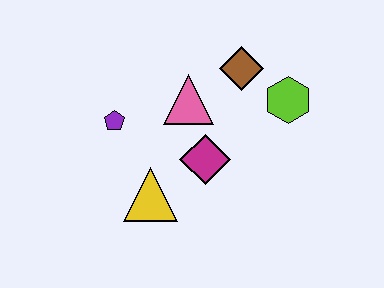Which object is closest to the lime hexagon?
The brown diamond is closest to the lime hexagon.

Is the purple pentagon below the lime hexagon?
Yes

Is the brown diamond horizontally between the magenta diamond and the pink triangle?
No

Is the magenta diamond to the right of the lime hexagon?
No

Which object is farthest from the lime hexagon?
The purple pentagon is farthest from the lime hexagon.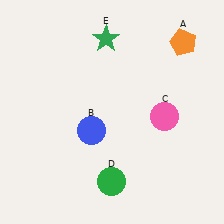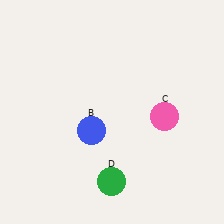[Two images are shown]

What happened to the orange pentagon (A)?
The orange pentagon (A) was removed in Image 2. It was in the top-right area of Image 1.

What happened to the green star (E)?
The green star (E) was removed in Image 2. It was in the top-left area of Image 1.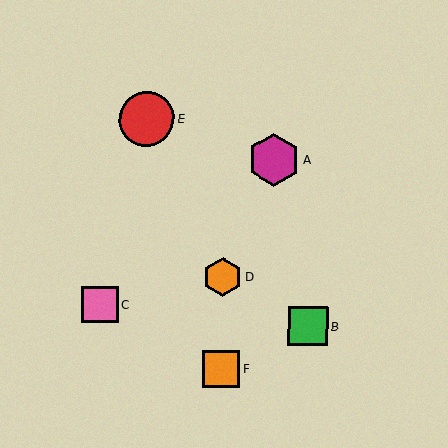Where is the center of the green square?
The center of the green square is at (308, 326).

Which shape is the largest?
The red circle (labeled E) is the largest.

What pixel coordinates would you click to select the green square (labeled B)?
Click at (308, 326) to select the green square B.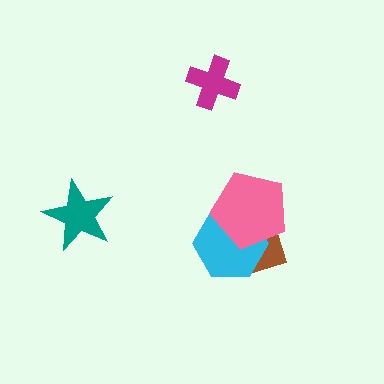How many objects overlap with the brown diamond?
2 objects overlap with the brown diamond.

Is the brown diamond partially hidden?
Yes, it is partially covered by another shape.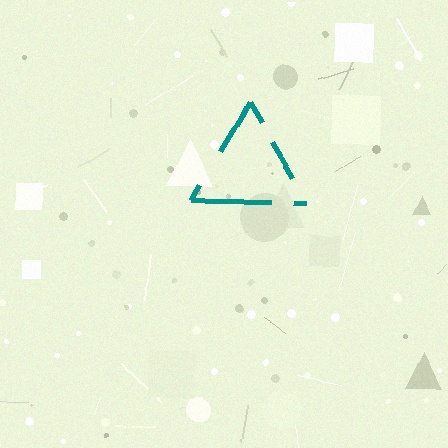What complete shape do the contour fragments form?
The contour fragments form a triangle.